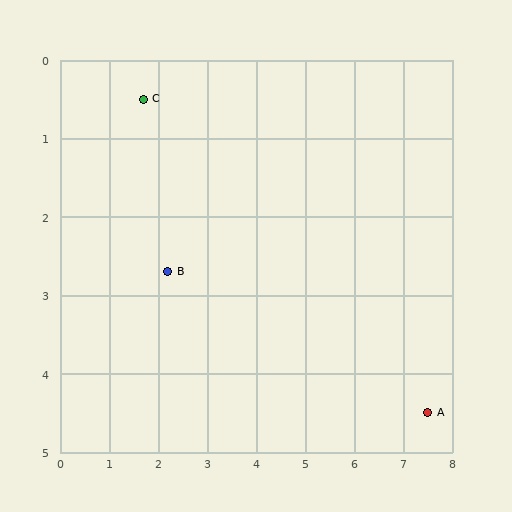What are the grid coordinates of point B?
Point B is at approximately (2.2, 2.7).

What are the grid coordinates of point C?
Point C is at approximately (1.7, 0.5).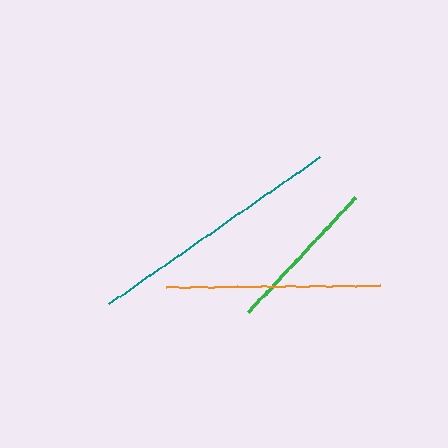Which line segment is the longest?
The teal line is the longest at approximately 258 pixels.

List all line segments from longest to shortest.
From longest to shortest: teal, orange, green.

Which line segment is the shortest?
The green line is the shortest at approximately 157 pixels.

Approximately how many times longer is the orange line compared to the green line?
The orange line is approximately 1.4 times the length of the green line.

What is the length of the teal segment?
The teal segment is approximately 258 pixels long.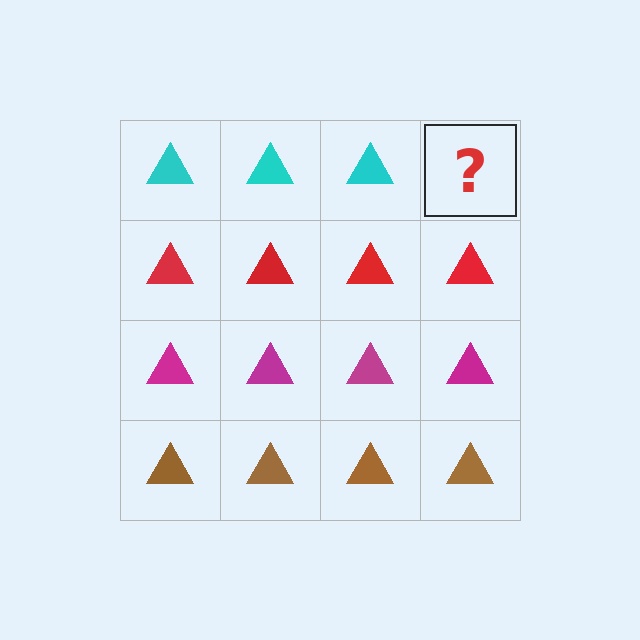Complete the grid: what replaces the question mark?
The question mark should be replaced with a cyan triangle.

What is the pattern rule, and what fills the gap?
The rule is that each row has a consistent color. The gap should be filled with a cyan triangle.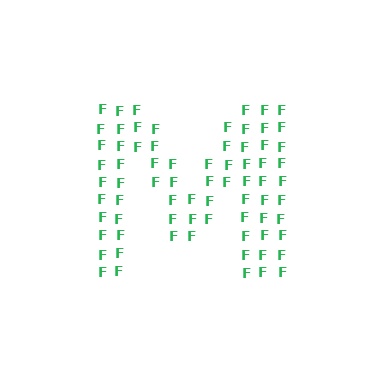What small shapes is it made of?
It is made of small letter F's.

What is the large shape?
The large shape is the letter M.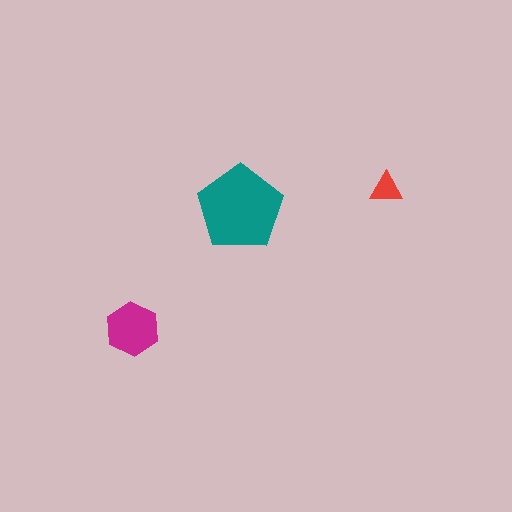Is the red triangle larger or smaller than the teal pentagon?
Smaller.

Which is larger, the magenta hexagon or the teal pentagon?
The teal pentagon.